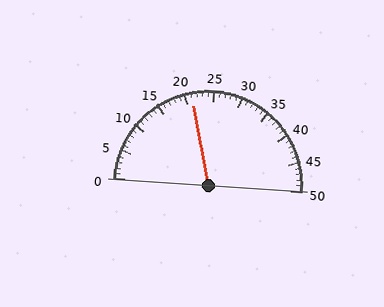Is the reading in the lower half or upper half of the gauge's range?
The reading is in the lower half of the range (0 to 50).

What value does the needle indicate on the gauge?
The needle indicates approximately 21.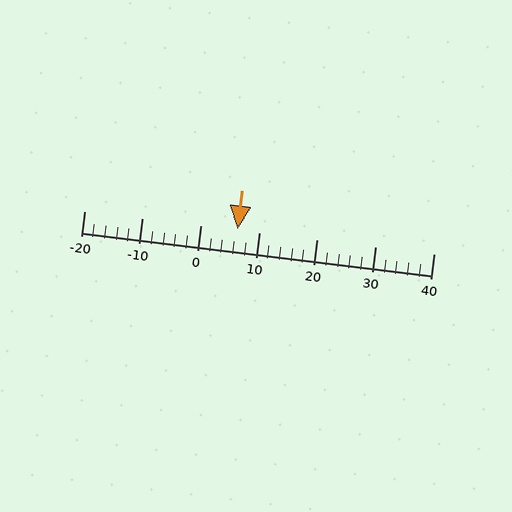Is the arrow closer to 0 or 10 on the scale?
The arrow is closer to 10.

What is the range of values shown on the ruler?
The ruler shows values from -20 to 40.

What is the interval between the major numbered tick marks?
The major tick marks are spaced 10 units apart.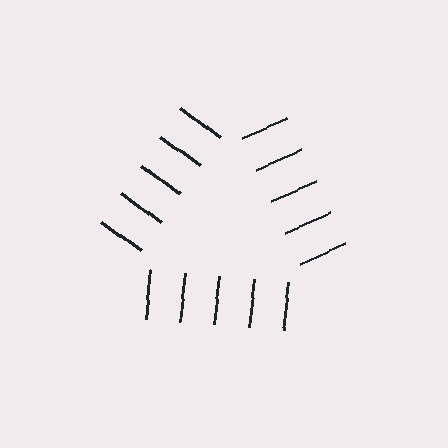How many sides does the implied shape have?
3 sides — the line-ends trace a triangle.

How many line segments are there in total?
15 — 5 along each of the 3 edges.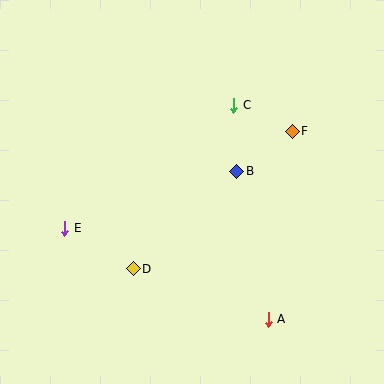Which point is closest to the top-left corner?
Point E is closest to the top-left corner.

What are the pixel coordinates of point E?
Point E is at (65, 228).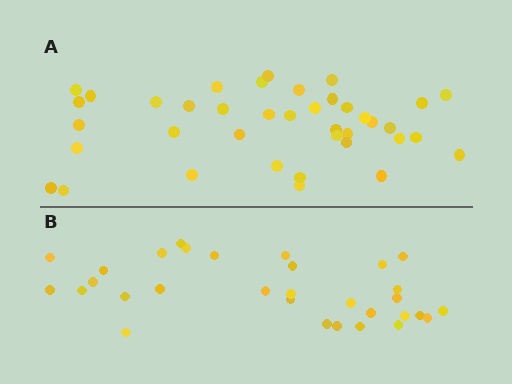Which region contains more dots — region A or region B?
Region A (the top region) has more dots.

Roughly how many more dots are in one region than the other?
Region A has roughly 8 or so more dots than region B.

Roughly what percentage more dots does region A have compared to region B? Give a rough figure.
About 25% more.